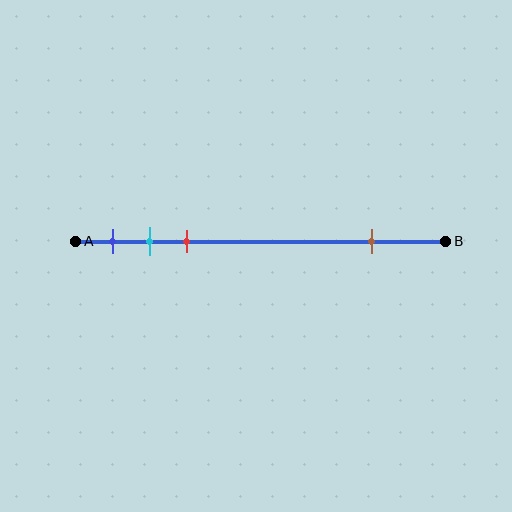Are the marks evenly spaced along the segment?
No, the marks are not evenly spaced.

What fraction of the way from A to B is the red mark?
The red mark is approximately 30% (0.3) of the way from A to B.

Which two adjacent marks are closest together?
The cyan and red marks are the closest adjacent pair.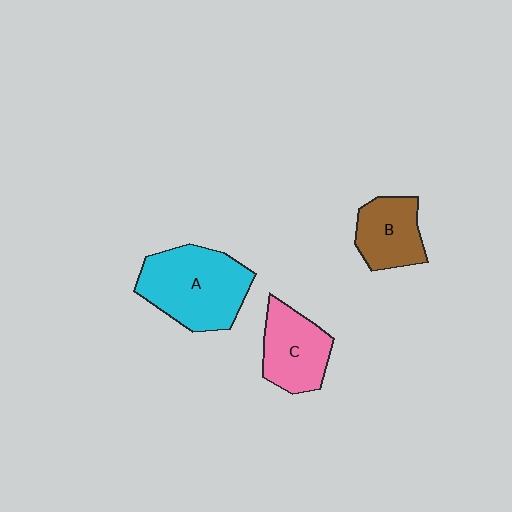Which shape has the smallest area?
Shape B (brown).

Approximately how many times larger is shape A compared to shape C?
Approximately 1.5 times.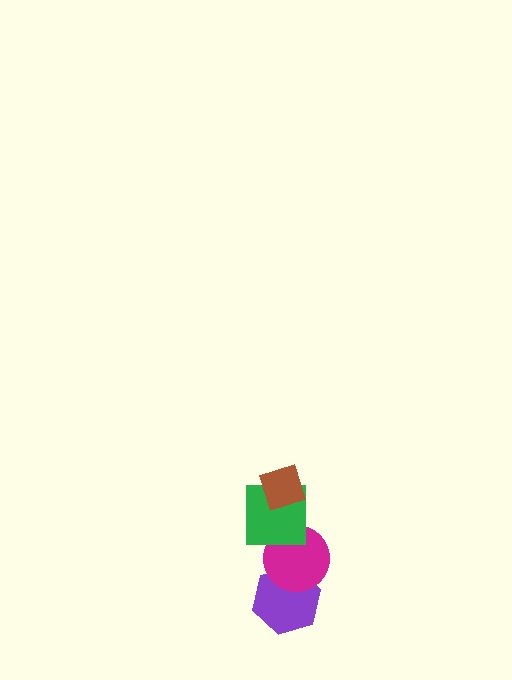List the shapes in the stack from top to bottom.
From top to bottom: the brown diamond, the green square, the magenta circle, the purple hexagon.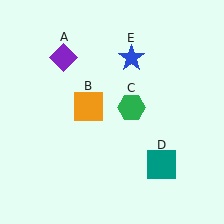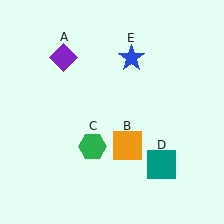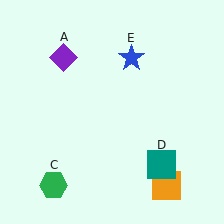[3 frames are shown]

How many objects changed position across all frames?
2 objects changed position: orange square (object B), green hexagon (object C).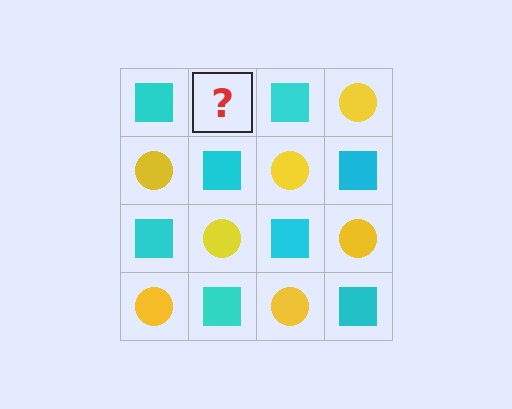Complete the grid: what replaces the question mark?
The question mark should be replaced with a yellow circle.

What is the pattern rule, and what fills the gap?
The rule is that it alternates cyan square and yellow circle in a checkerboard pattern. The gap should be filled with a yellow circle.